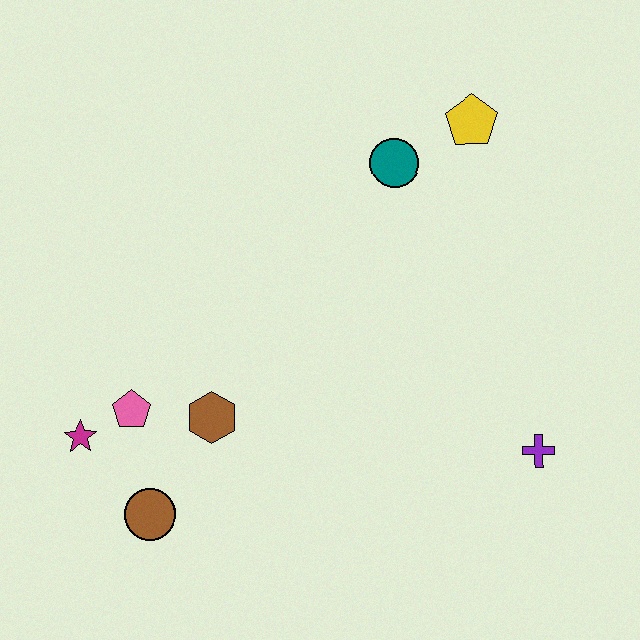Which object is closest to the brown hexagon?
The pink pentagon is closest to the brown hexagon.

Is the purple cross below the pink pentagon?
Yes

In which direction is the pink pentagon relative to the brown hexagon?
The pink pentagon is to the left of the brown hexagon.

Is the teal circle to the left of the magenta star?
No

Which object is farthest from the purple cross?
The magenta star is farthest from the purple cross.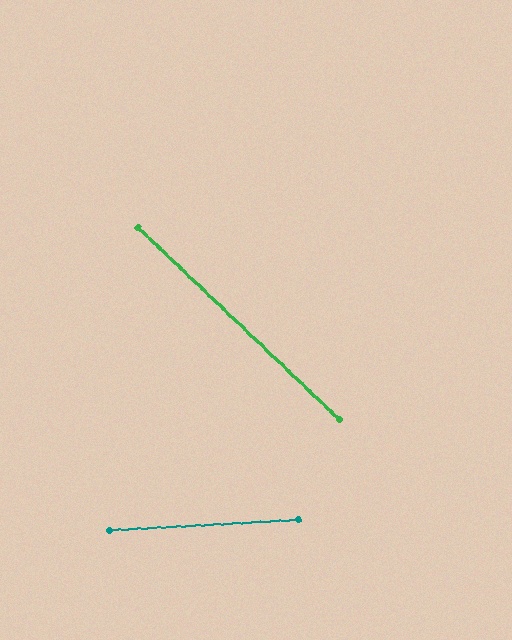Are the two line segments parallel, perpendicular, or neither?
Neither parallel nor perpendicular — they differ by about 47°.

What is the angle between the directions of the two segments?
Approximately 47 degrees.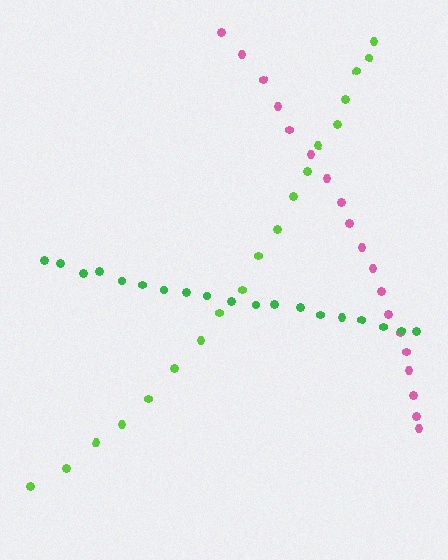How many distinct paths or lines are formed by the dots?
There are 3 distinct paths.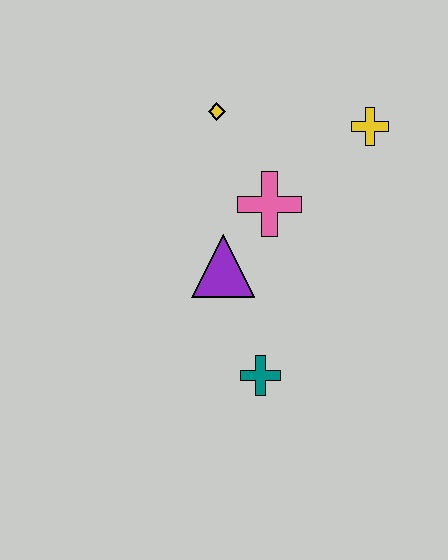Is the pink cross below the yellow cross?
Yes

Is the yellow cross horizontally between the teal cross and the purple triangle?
No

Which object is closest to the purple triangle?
The pink cross is closest to the purple triangle.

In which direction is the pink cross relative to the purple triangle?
The pink cross is above the purple triangle.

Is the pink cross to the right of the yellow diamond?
Yes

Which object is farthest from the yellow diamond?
The teal cross is farthest from the yellow diamond.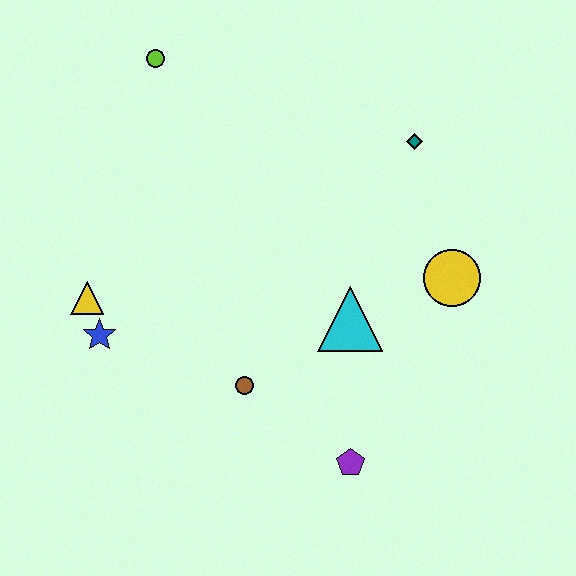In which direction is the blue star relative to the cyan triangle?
The blue star is to the left of the cyan triangle.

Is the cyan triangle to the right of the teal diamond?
No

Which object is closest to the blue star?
The yellow triangle is closest to the blue star.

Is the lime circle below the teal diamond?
No